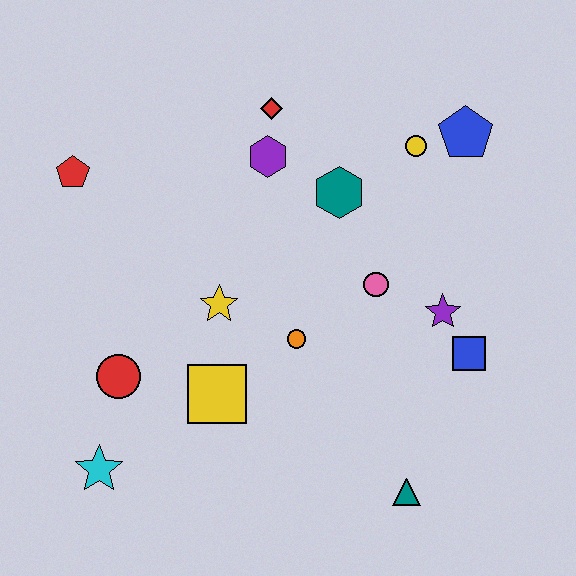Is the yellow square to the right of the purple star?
No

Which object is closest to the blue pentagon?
The yellow circle is closest to the blue pentagon.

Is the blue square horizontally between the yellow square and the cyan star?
No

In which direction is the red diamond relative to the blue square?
The red diamond is above the blue square.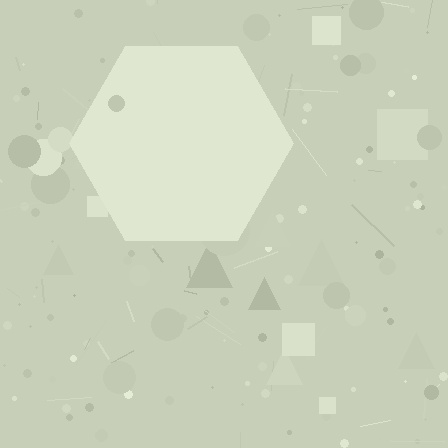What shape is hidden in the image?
A hexagon is hidden in the image.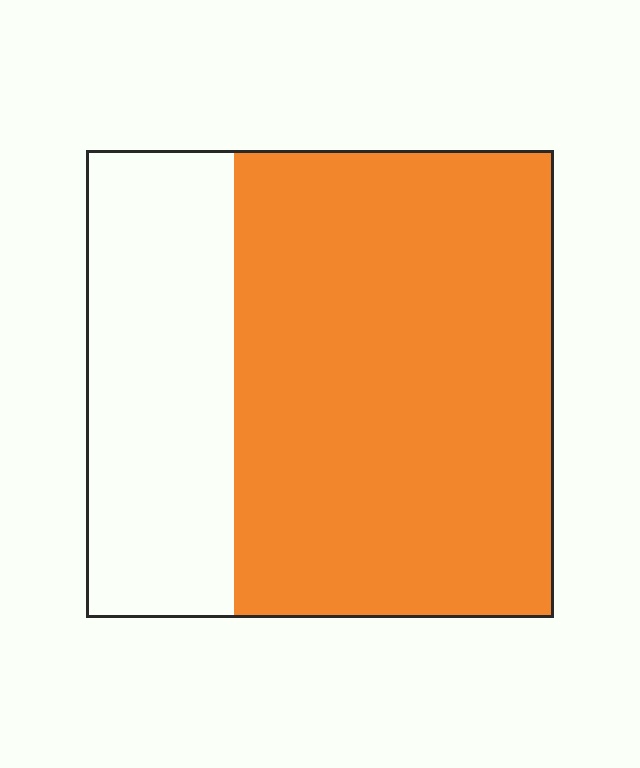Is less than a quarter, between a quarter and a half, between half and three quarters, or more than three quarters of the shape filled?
Between half and three quarters.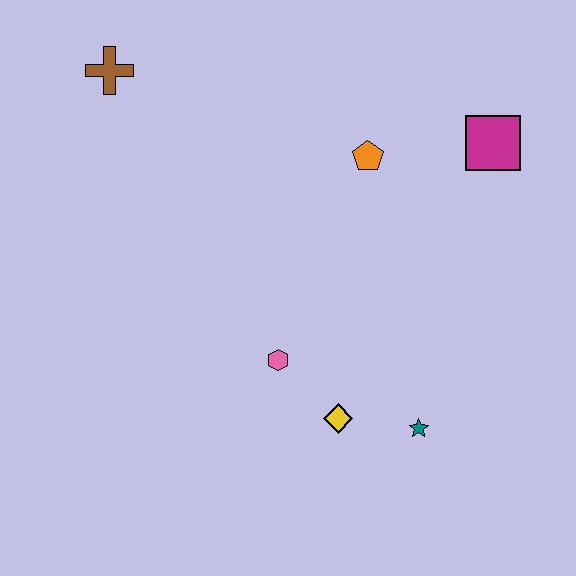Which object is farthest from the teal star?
The brown cross is farthest from the teal star.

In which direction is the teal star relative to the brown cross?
The teal star is below the brown cross.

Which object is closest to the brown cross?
The orange pentagon is closest to the brown cross.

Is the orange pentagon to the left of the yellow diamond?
No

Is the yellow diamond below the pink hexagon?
Yes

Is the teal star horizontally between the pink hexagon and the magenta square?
Yes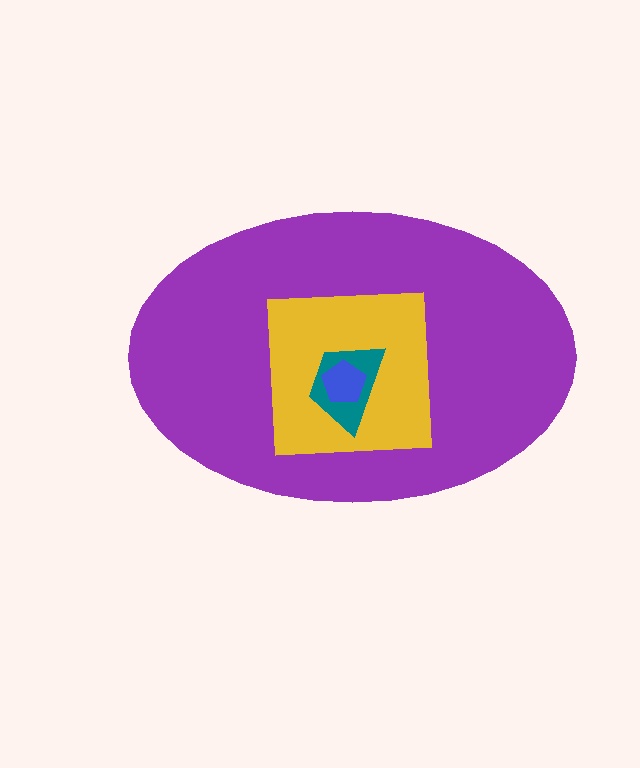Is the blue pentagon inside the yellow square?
Yes.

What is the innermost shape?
The blue pentagon.